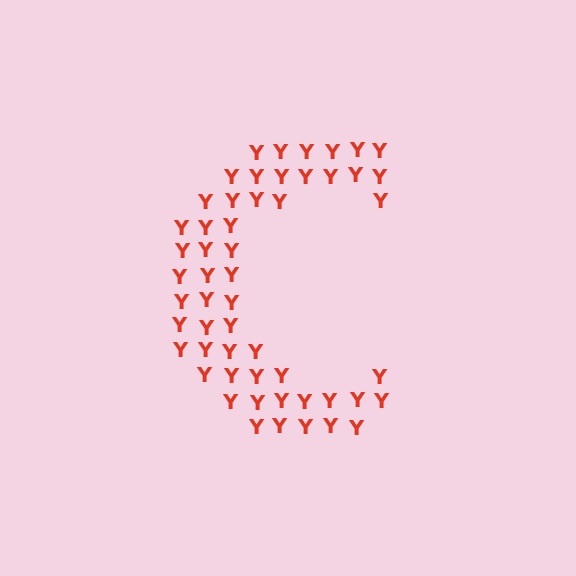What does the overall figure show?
The overall figure shows the letter C.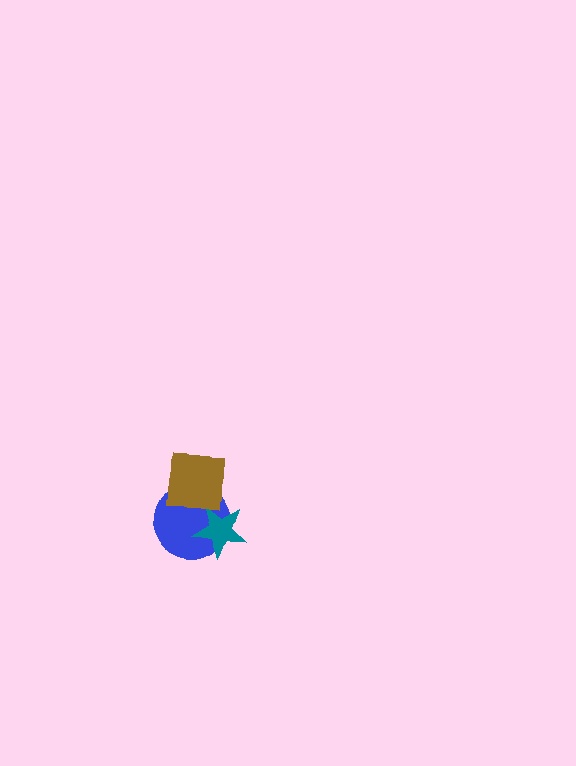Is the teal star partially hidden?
Yes, it is partially covered by another shape.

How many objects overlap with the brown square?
2 objects overlap with the brown square.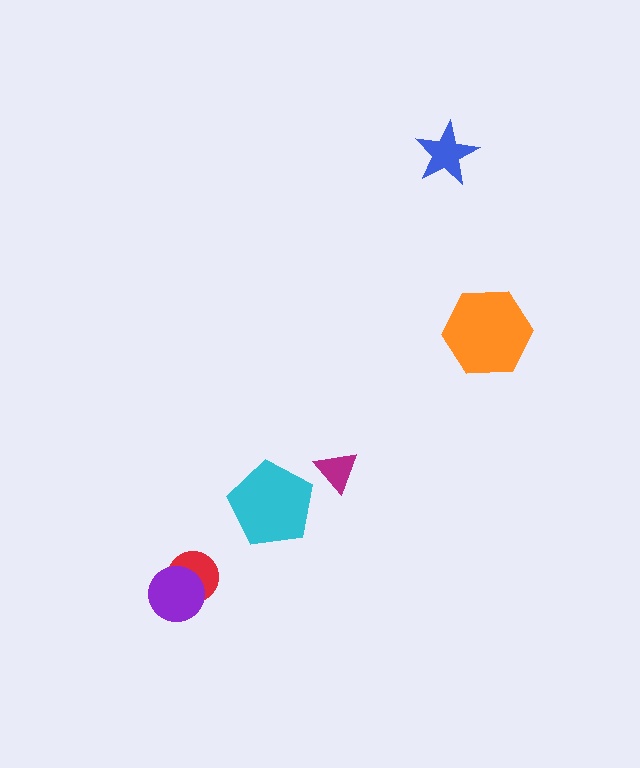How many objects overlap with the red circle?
1 object overlaps with the red circle.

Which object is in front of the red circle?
The purple circle is in front of the red circle.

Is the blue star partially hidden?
No, no other shape covers it.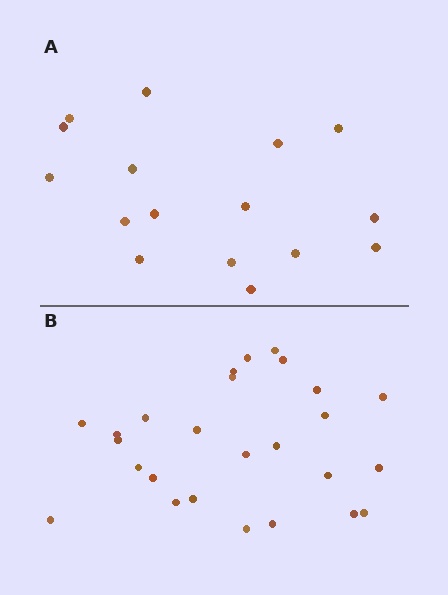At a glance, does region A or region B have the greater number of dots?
Region B (the bottom region) has more dots.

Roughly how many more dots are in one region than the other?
Region B has roughly 10 or so more dots than region A.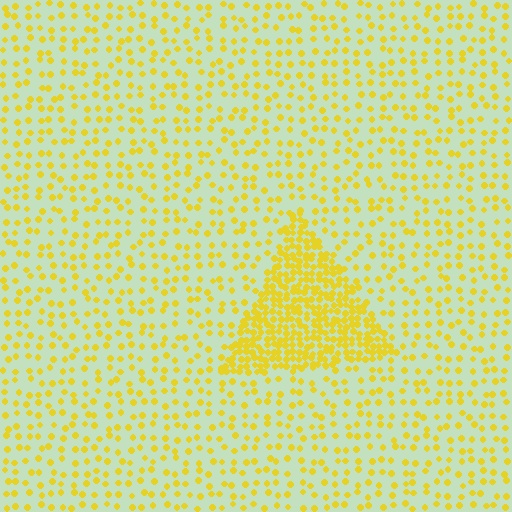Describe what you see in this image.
The image contains small yellow elements arranged at two different densities. A triangle-shaped region is visible where the elements are more densely packed than the surrounding area.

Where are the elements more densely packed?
The elements are more densely packed inside the triangle boundary.